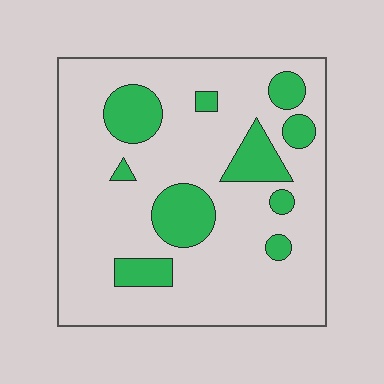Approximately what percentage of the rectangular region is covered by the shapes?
Approximately 20%.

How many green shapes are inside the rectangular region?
10.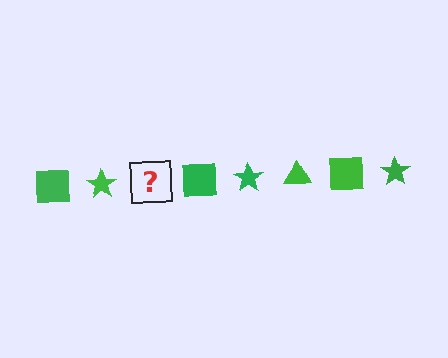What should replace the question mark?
The question mark should be replaced with a green triangle.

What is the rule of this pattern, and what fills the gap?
The rule is that the pattern cycles through square, star, triangle shapes in green. The gap should be filled with a green triangle.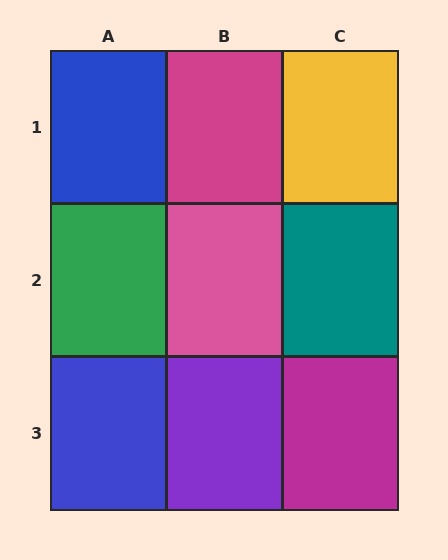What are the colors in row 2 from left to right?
Green, pink, teal.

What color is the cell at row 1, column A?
Blue.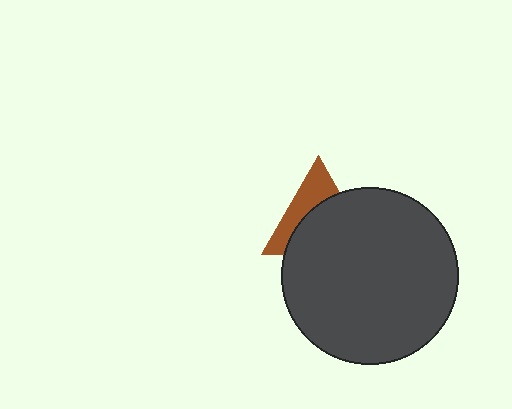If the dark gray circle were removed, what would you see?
You would see the complete brown triangle.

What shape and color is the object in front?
The object in front is a dark gray circle.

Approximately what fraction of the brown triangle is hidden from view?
Roughly 61% of the brown triangle is hidden behind the dark gray circle.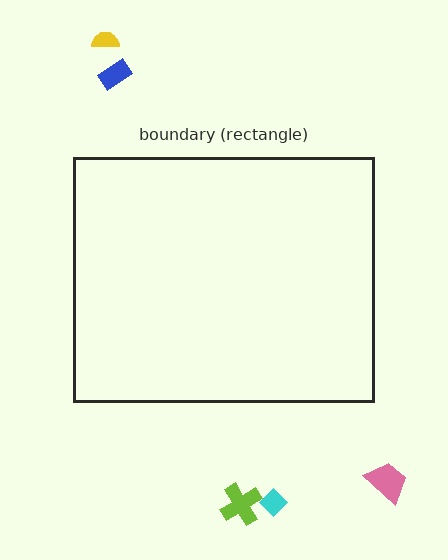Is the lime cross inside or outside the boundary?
Outside.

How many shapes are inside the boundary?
0 inside, 5 outside.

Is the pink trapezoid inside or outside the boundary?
Outside.